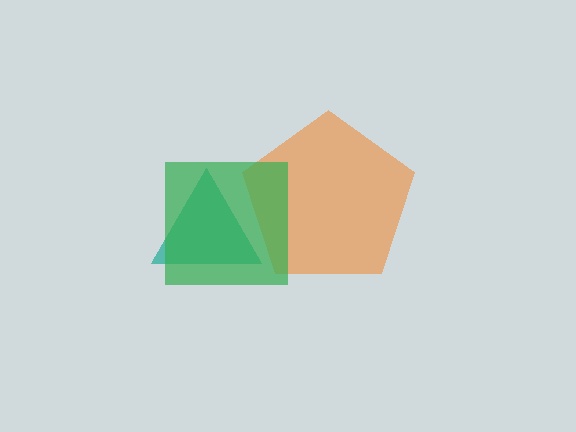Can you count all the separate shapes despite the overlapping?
Yes, there are 3 separate shapes.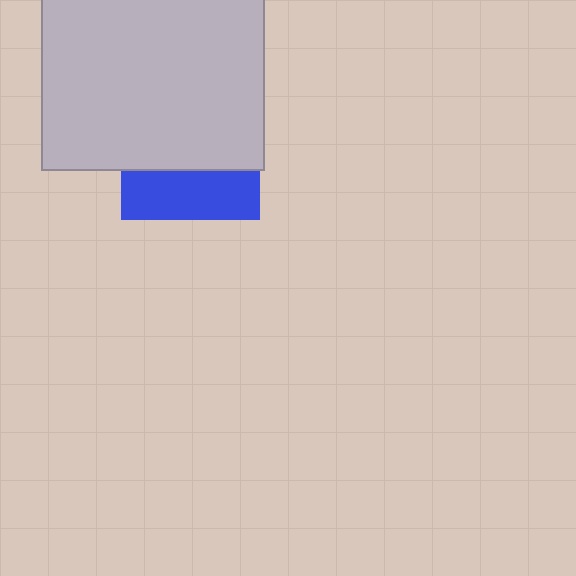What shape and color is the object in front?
The object in front is a light gray square.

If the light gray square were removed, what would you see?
You would see the complete blue square.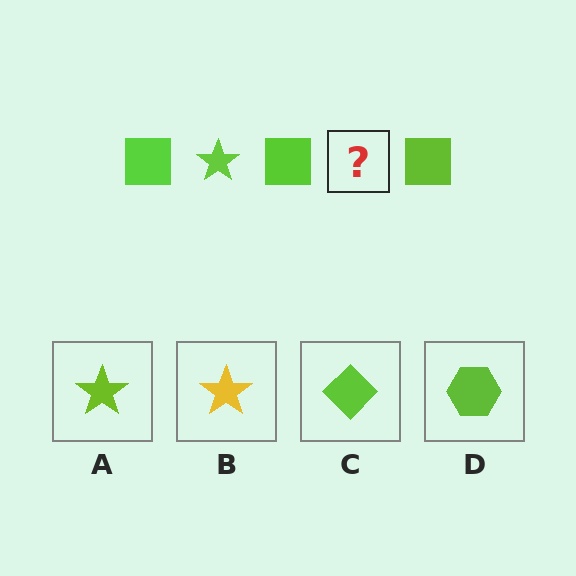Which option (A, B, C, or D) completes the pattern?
A.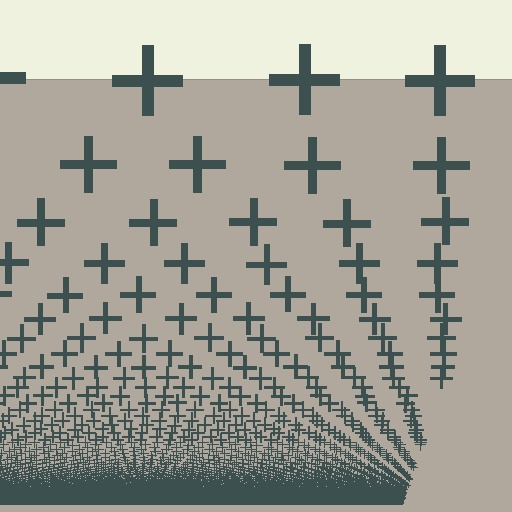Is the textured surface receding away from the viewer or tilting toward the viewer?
The surface appears to tilt toward the viewer. Texture elements get larger and sparser toward the top.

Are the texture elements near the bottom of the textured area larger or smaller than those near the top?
Smaller. The gradient is inverted — elements near the bottom are smaller and denser.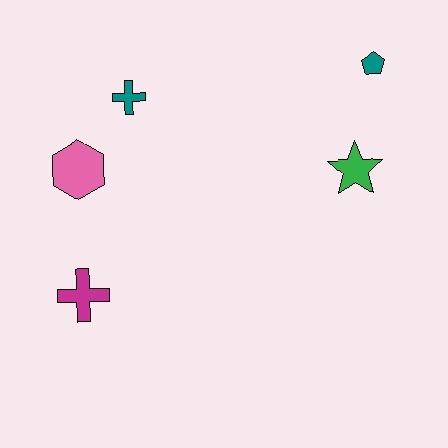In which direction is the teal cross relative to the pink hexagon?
The teal cross is above the pink hexagon.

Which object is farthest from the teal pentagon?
The magenta cross is farthest from the teal pentagon.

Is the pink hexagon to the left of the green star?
Yes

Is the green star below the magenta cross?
No